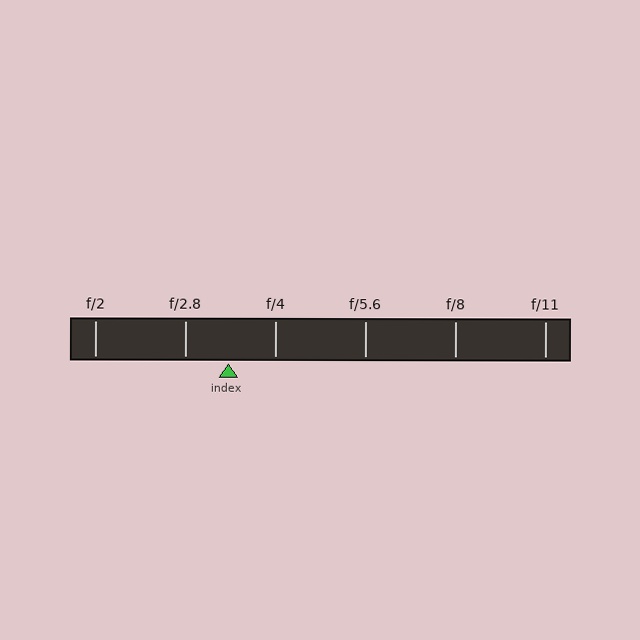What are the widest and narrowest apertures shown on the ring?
The widest aperture shown is f/2 and the narrowest is f/11.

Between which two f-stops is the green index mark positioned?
The index mark is between f/2.8 and f/4.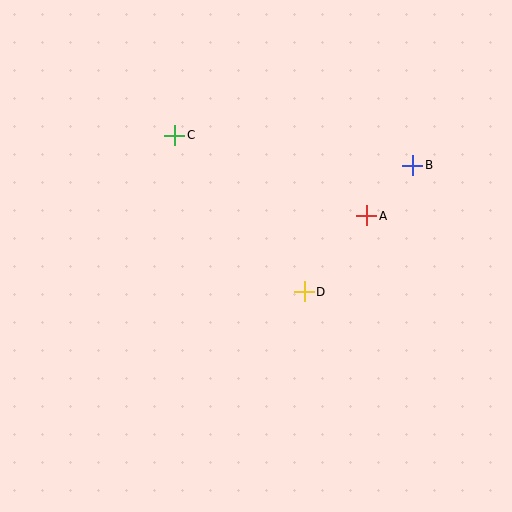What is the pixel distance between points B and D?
The distance between B and D is 167 pixels.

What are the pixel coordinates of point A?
Point A is at (367, 216).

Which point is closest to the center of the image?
Point D at (304, 292) is closest to the center.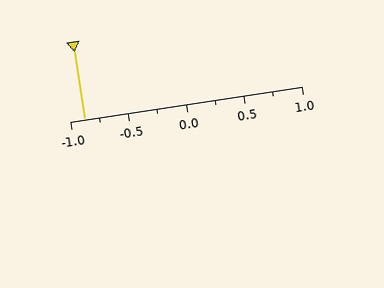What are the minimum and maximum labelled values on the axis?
The axis runs from -1.0 to 1.0.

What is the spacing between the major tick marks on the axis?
The major ticks are spaced 0.5 apart.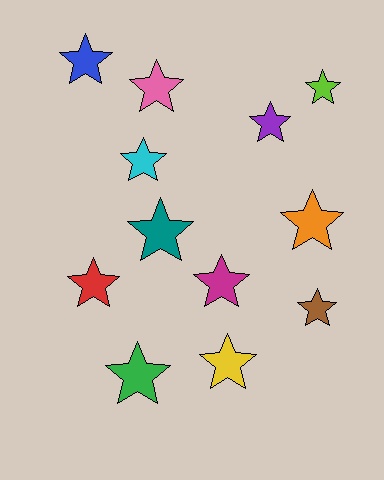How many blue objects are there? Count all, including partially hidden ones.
There is 1 blue object.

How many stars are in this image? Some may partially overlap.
There are 12 stars.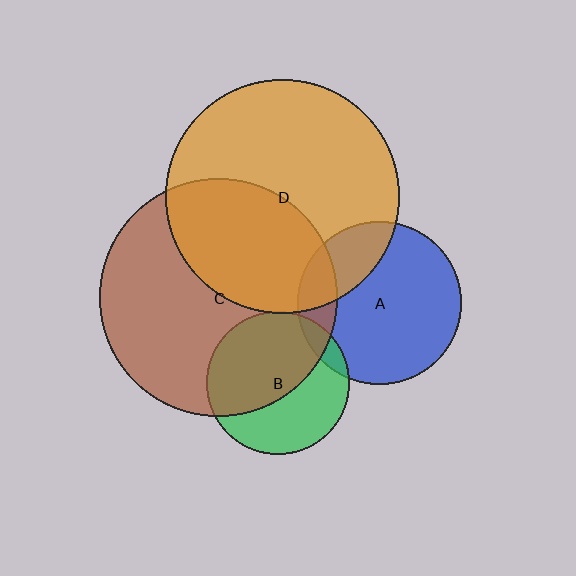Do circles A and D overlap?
Yes.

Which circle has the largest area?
Circle C (brown).